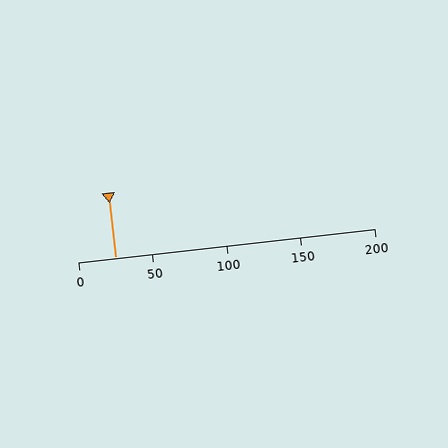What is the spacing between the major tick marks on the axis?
The major ticks are spaced 50 apart.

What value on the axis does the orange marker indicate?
The marker indicates approximately 25.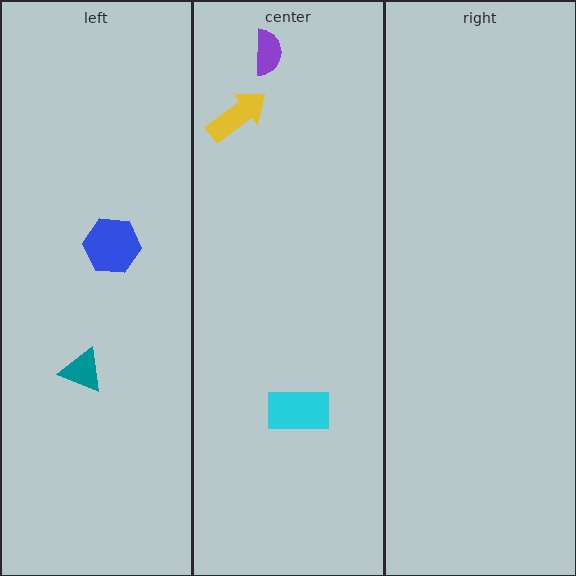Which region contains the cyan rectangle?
The center region.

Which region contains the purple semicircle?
The center region.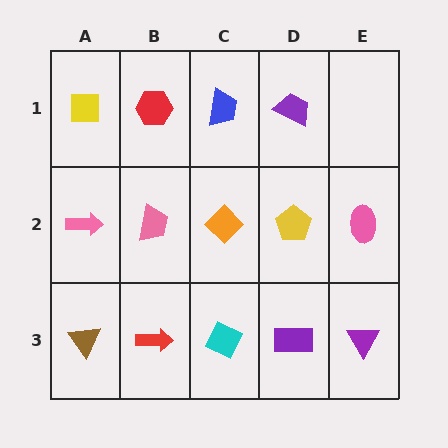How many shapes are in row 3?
5 shapes.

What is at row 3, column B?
A red arrow.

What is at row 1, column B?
A red hexagon.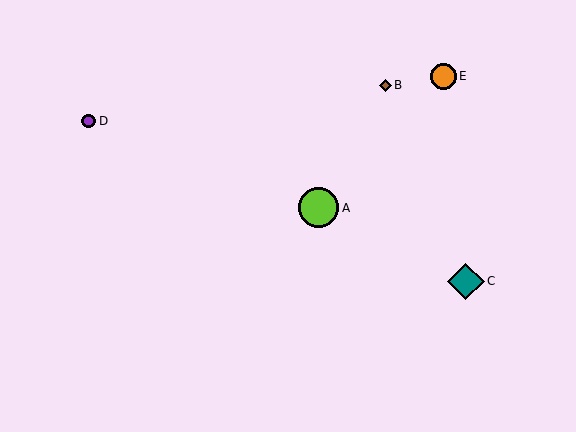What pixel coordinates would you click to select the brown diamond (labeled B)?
Click at (385, 85) to select the brown diamond B.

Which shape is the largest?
The lime circle (labeled A) is the largest.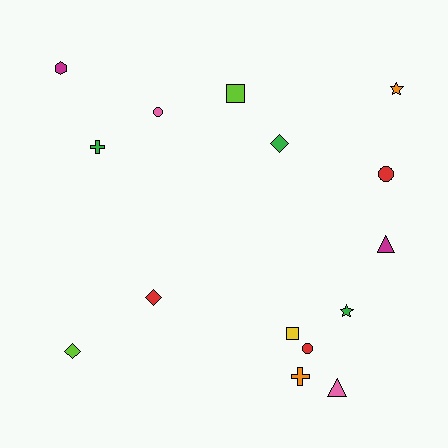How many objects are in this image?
There are 15 objects.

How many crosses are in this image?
There are 2 crosses.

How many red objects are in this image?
There are 3 red objects.